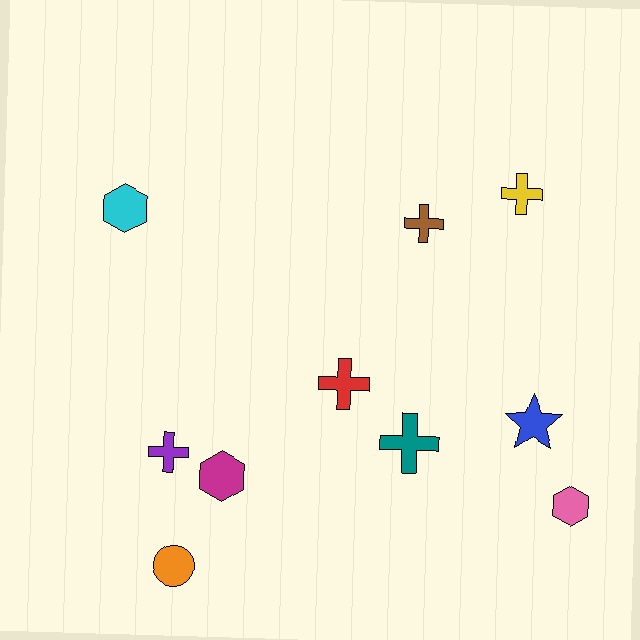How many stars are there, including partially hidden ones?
There is 1 star.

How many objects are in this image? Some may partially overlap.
There are 10 objects.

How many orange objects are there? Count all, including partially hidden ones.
There is 1 orange object.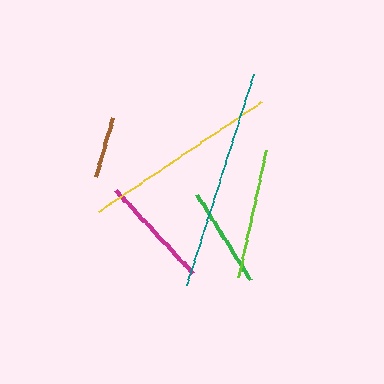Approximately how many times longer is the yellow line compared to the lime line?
The yellow line is approximately 1.5 times the length of the lime line.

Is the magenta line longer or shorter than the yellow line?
The yellow line is longer than the magenta line.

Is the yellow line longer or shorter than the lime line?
The yellow line is longer than the lime line.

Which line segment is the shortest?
The brown line is the shortest at approximately 62 pixels.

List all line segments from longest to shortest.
From longest to shortest: teal, yellow, lime, magenta, green, brown.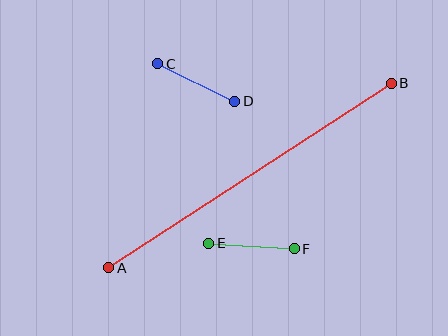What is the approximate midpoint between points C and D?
The midpoint is at approximately (196, 83) pixels.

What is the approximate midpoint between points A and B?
The midpoint is at approximately (250, 175) pixels.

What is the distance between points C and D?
The distance is approximately 86 pixels.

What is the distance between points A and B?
The distance is approximately 337 pixels.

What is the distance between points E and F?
The distance is approximately 85 pixels.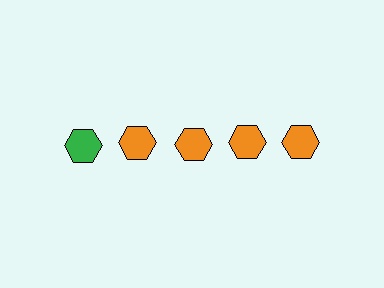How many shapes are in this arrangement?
There are 5 shapes arranged in a grid pattern.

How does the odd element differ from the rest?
It has a different color: green instead of orange.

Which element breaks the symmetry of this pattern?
The green hexagon in the top row, leftmost column breaks the symmetry. All other shapes are orange hexagons.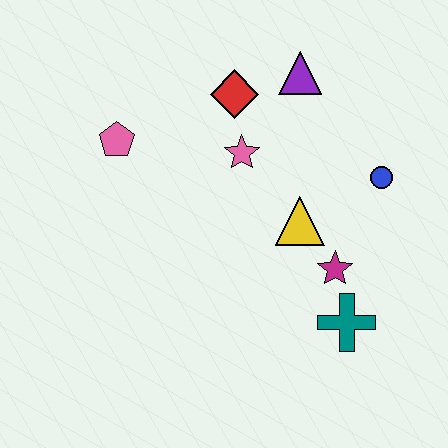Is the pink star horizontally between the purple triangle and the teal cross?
No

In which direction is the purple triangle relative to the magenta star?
The purple triangle is above the magenta star.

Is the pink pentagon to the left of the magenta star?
Yes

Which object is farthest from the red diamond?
The teal cross is farthest from the red diamond.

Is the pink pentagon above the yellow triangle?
Yes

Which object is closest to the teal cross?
The magenta star is closest to the teal cross.